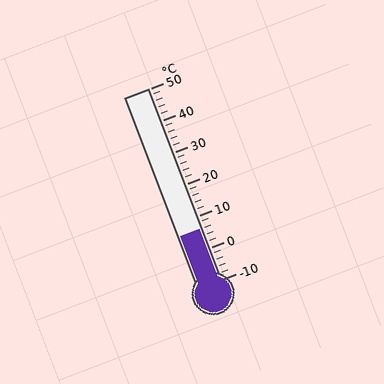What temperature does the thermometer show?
The thermometer shows approximately 6°C.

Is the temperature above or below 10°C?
The temperature is below 10°C.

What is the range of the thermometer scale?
The thermometer scale ranges from -10°C to 50°C.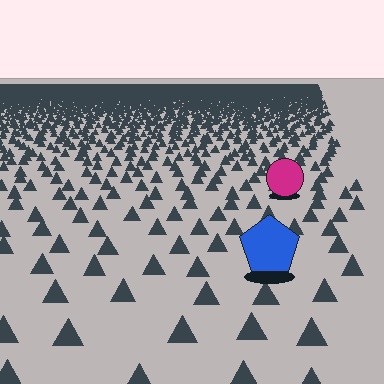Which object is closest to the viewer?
The blue pentagon is closest. The texture marks near it are larger and more spread out.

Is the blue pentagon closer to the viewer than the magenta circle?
Yes. The blue pentagon is closer — you can tell from the texture gradient: the ground texture is coarser near it.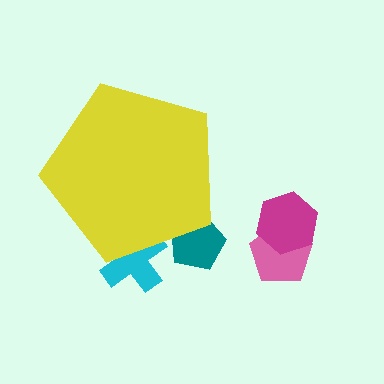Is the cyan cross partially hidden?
Yes, the cyan cross is partially hidden behind the yellow pentagon.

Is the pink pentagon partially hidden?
No, the pink pentagon is fully visible.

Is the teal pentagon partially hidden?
Yes, the teal pentagon is partially hidden behind the yellow pentagon.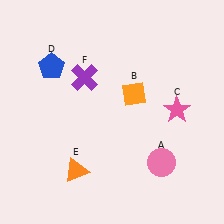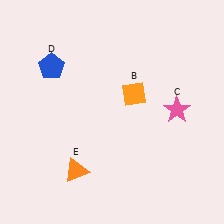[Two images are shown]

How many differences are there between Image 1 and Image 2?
There are 2 differences between the two images.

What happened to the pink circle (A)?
The pink circle (A) was removed in Image 2. It was in the bottom-right area of Image 1.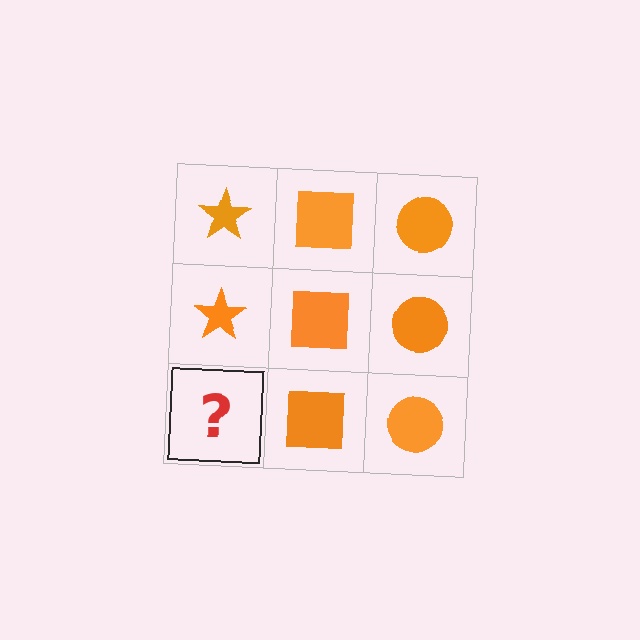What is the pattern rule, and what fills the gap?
The rule is that each column has a consistent shape. The gap should be filled with an orange star.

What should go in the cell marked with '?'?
The missing cell should contain an orange star.